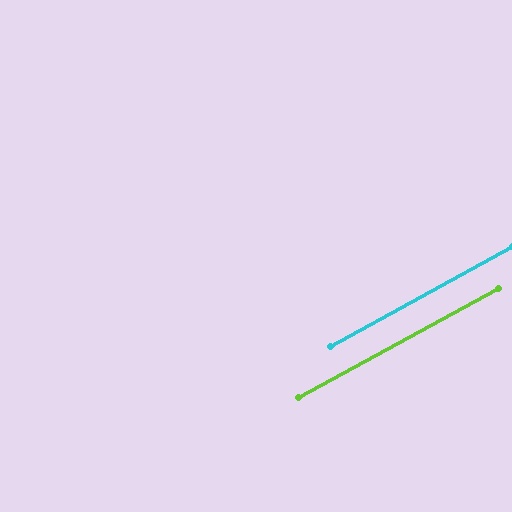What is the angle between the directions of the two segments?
Approximately 0 degrees.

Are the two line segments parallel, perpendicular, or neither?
Parallel — their directions differ by only 0.1°.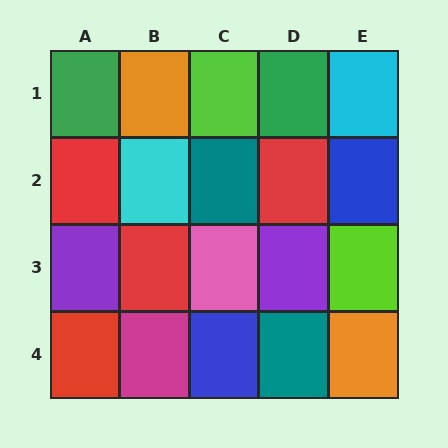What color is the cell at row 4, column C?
Blue.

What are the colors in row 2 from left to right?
Red, cyan, teal, red, blue.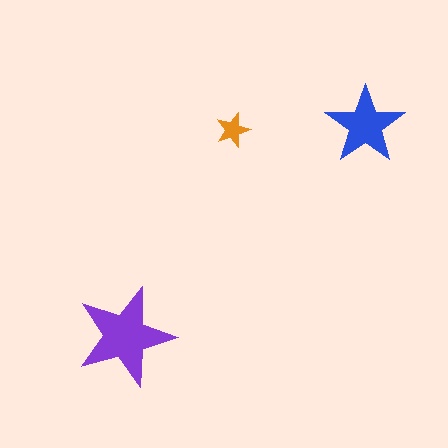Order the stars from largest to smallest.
the purple one, the blue one, the orange one.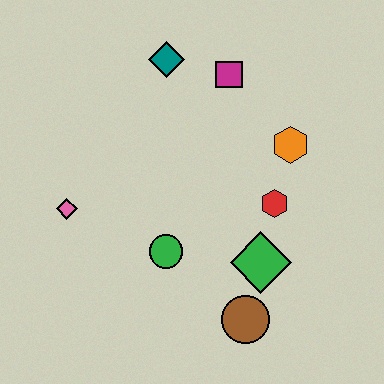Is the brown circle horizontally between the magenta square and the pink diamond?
No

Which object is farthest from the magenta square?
The brown circle is farthest from the magenta square.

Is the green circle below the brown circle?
No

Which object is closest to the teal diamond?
The magenta square is closest to the teal diamond.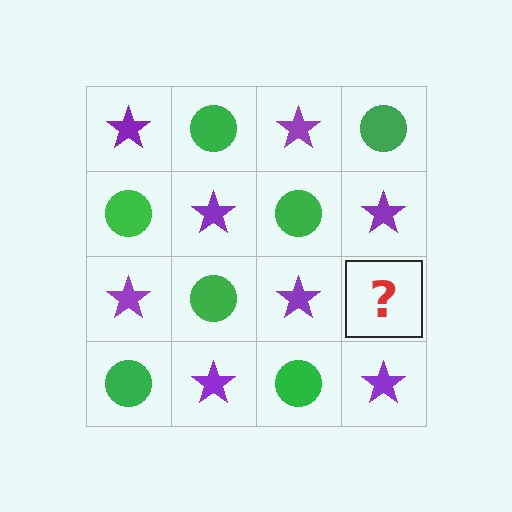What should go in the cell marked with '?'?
The missing cell should contain a green circle.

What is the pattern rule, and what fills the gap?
The rule is that it alternates purple star and green circle in a checkerboard pattern. The gap should be filled with a green circle.